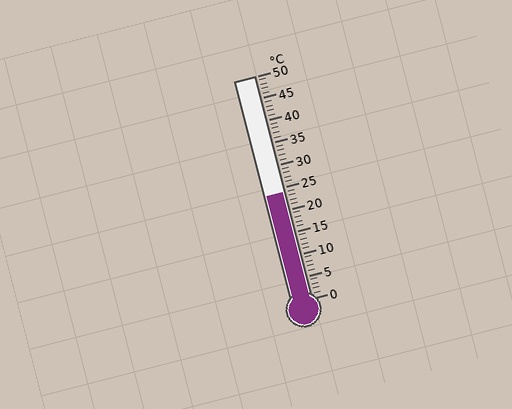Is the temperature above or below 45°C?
The temperature is below 45°C.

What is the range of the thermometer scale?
The thermometer scale ranges from 0°C to 50°C.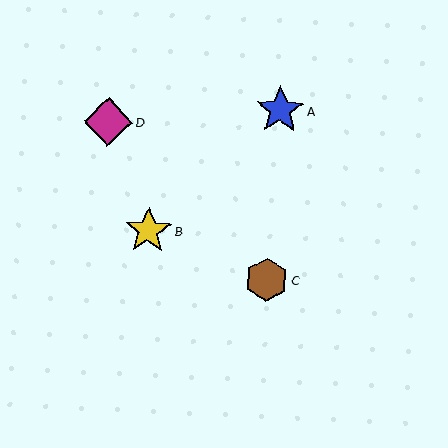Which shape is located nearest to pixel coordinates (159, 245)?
The yellow star (labeled B) at (148, 231) is nearest to that location.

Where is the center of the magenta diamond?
The center of the magenta diamond is at (108, 122).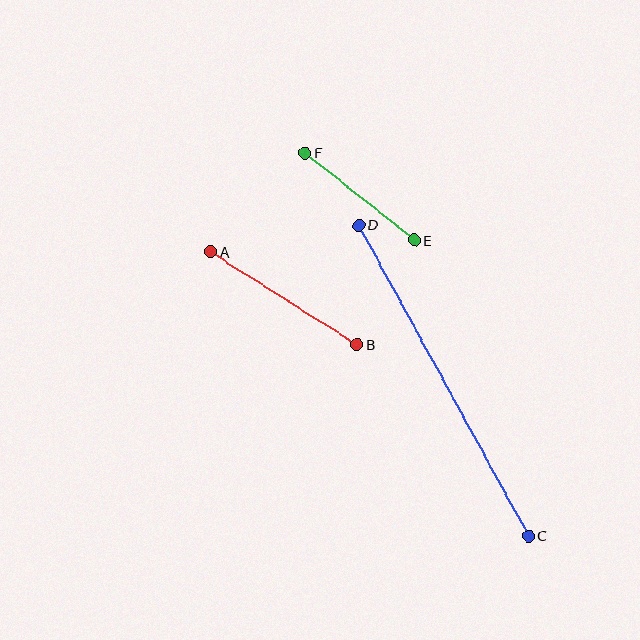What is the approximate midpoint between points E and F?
The midpoint is at approximately (360, 196) pixels.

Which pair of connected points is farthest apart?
Points C and D are farthest apart.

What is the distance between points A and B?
The distance is approximately 173 pixels.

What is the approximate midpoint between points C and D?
The midpoint is at approximately (444, 380) pixels.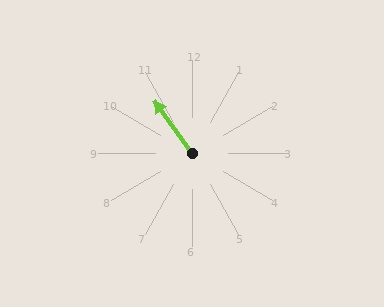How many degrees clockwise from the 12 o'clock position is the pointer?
Approximately 324 degrees.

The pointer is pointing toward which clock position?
Roughly 11 o'clock.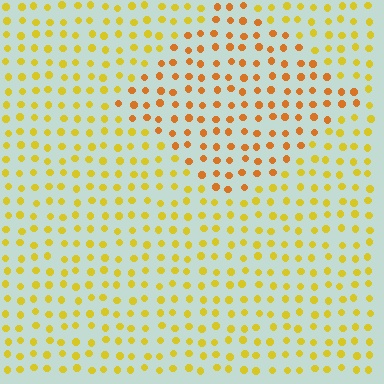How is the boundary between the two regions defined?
The boundary is defined purely by a slight shift in hue (about 28 degrees). Spacing, size, and orientation are identical on both sides.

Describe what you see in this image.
The image is filled with small yellow elements in a uniform arrangement. A diamond-shaped region is visible where the elements are tinted to a slightly different hue, forming a subtle color boundary.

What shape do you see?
I see a diamond.